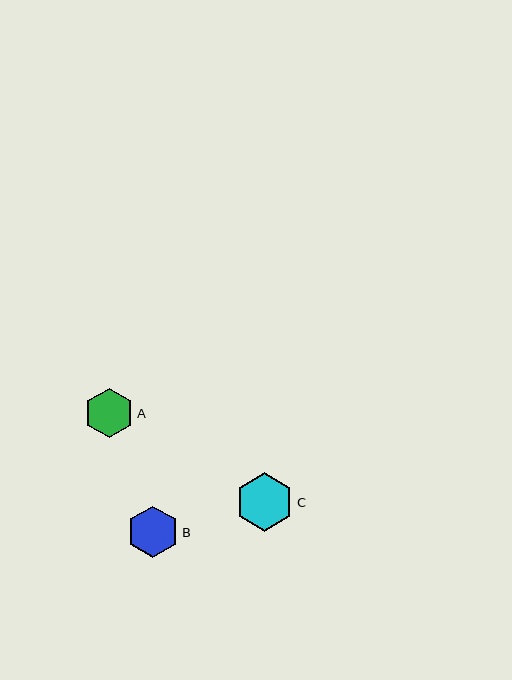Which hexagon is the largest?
Hexagon C is the largest with a size of approximately 59 pixels.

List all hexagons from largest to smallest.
From largest to smallest: C, B, A.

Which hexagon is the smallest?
Hexagon A is the smallest with a size of approximately 49 pixels.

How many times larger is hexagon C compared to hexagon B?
Hexagon C is approximately 1.1 times the size of hexagon B.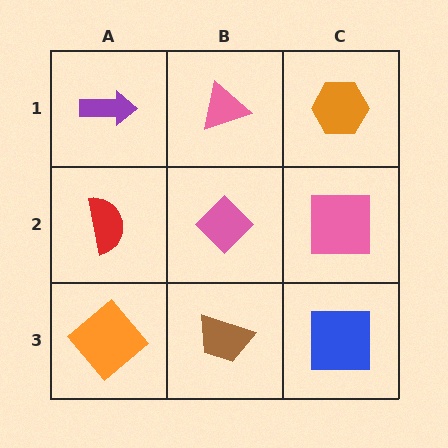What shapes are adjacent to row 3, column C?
A pink square (row 2, column C), a brown trapezoid (row 3, column B).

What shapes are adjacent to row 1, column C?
A pink square (row 2, column C), a pink triangle (row 1, column B).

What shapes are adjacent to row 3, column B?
A pink diamond (row 2, column B), an orange diamond (row 3, column A), a blue square (row 3, column C).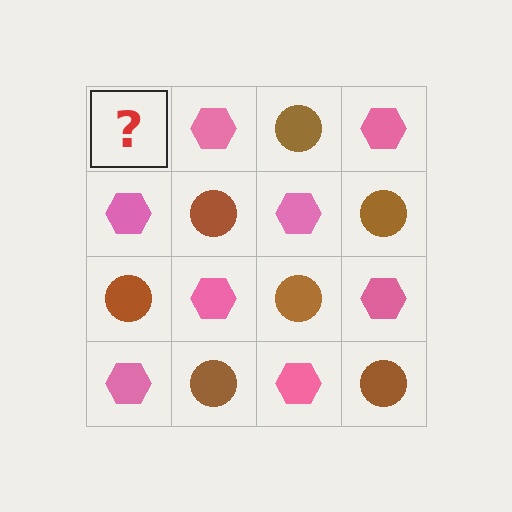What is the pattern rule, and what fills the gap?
The rule is that it alternates brown circle and pink hexagon in a checkerboard pattern. The gap should be filled with a brown circle.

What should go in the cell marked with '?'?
The missing cell should contain a brown circle.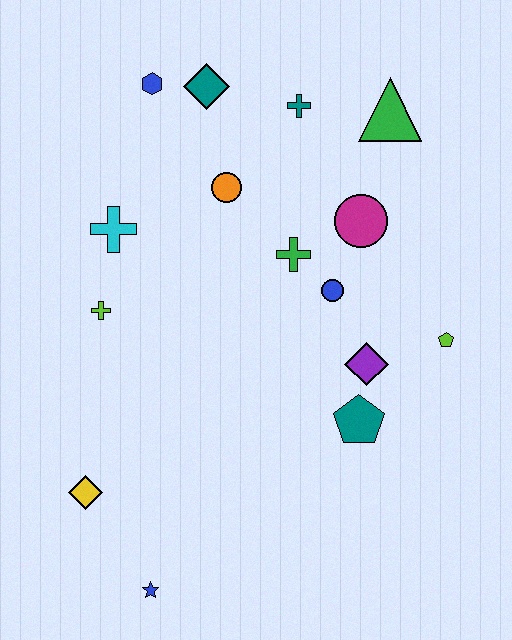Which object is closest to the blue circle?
The green cross is closest to the blue circle.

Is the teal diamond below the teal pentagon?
No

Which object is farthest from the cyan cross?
The blue star is farthest from the cyan cross.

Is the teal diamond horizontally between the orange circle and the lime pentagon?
No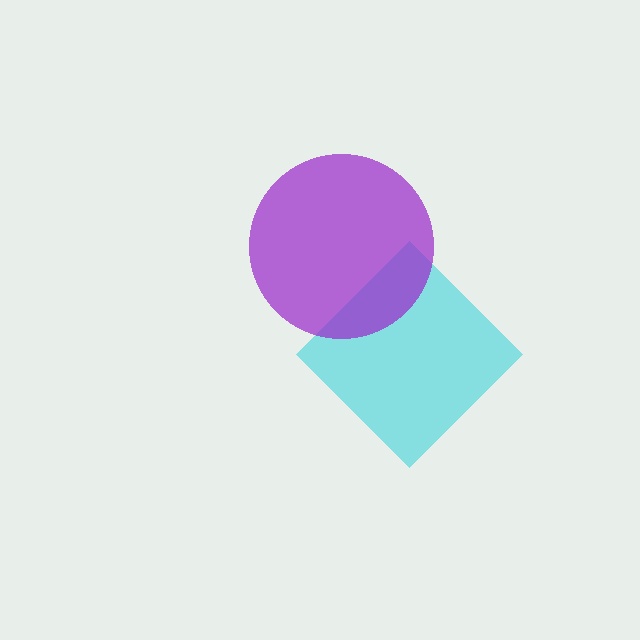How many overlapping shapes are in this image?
There are 2 overlapping shapes in the image.